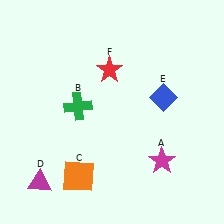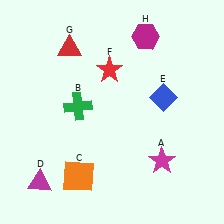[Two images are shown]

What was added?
A red triangle (G), a magenta hexagon (H) were added in Image 2.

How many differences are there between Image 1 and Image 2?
There are 2 differences between the two images.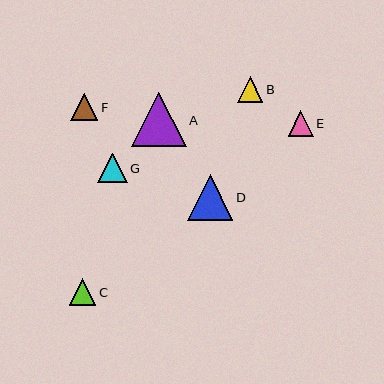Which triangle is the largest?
Triangle A is the largest with a size of approximately 55 pixels.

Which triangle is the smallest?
Triangle E is the smallest with a size of approximately 25 pixels.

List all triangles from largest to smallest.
From largest to smallest: A, D, G, F, C, B, E.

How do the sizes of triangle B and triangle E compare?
Triangle B and triangle E are approximately the same size.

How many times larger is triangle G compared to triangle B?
Triangle G is approximately 1.1 times the size of triangle B.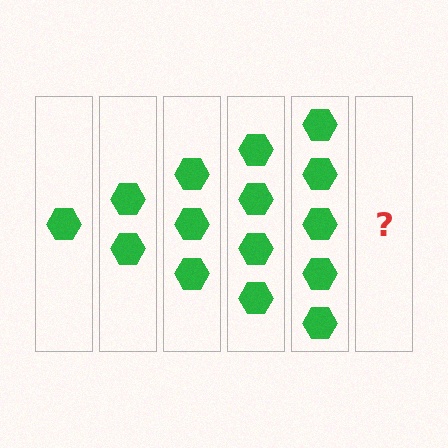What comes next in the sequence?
The next element should be 6 hexagons.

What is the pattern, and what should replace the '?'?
The pattern is that each step adds one more hexagon. The '?' should be 6 hexagons.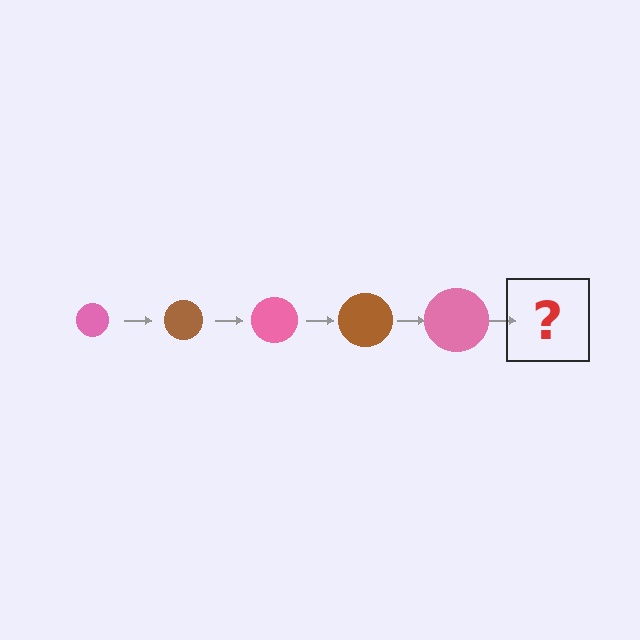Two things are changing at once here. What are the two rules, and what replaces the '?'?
The two rules are that the circle grows larger each step and the color cycles through pink and brown. The '?' should be a brown circle, larger than the previous one.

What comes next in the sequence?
The next element should be a brown circle, larger than the previous one.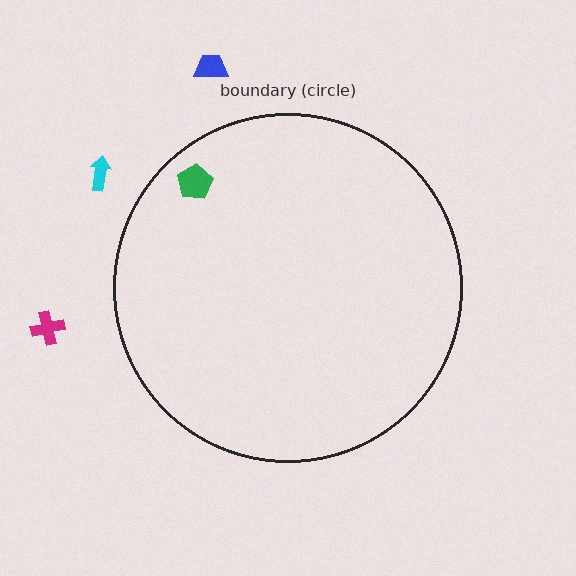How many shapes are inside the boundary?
1 inside, 3 outside.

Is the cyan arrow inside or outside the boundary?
Outside.